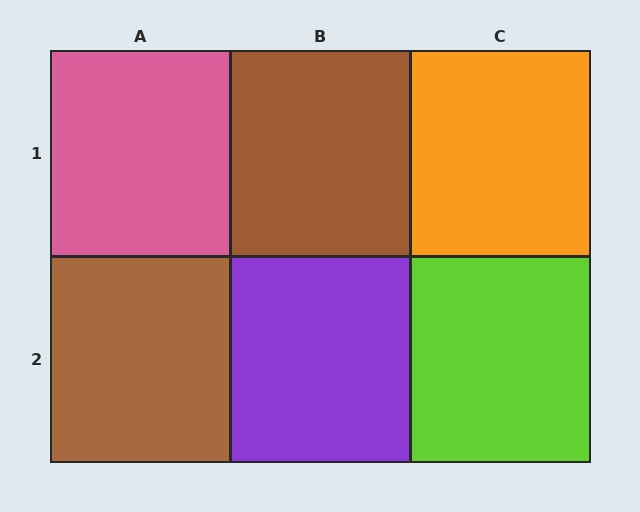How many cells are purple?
1 cell is purple.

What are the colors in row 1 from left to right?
Pink, brown, orange.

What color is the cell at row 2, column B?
Purple.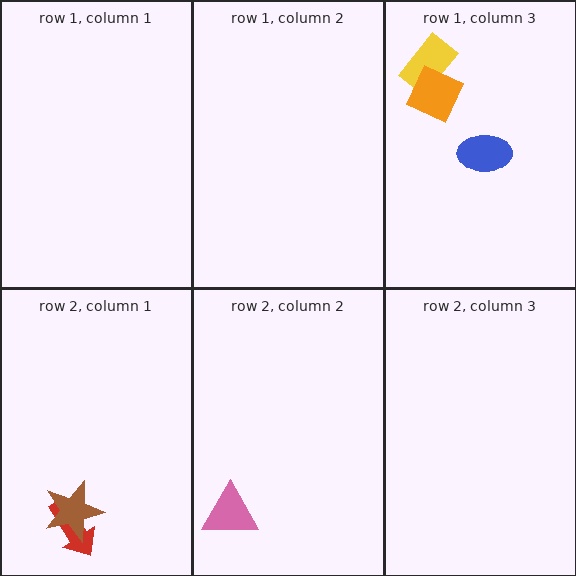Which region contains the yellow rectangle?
The row 1, column 3 region.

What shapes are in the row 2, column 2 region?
The pink triangle.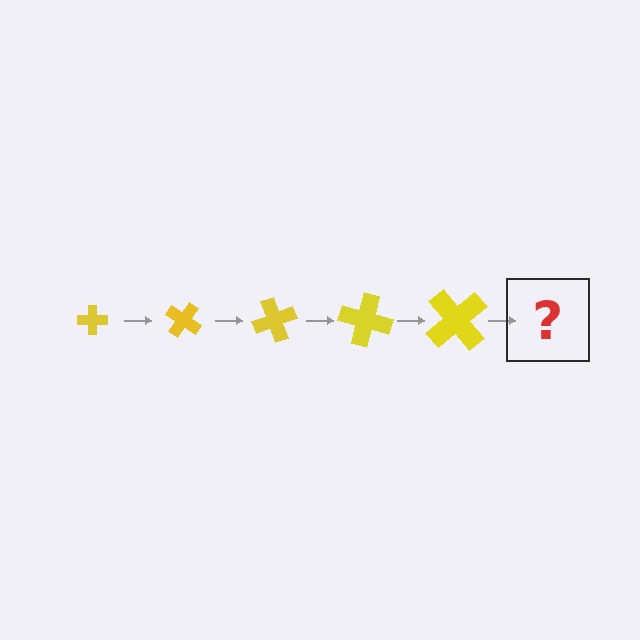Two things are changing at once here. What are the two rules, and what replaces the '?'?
The two rules are that the cross grows larger each step and it rotates 35 degrees each step. The '?' should be a cross, larger than the previous one and rotated 175 degrees from the start.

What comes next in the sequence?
The next element should be a cross, larger than the previous one and rotated 175 degrees from the start.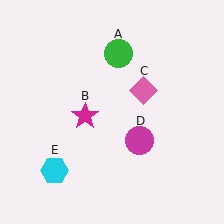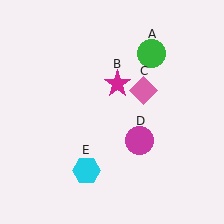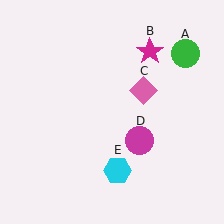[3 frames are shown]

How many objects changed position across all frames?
3 objects changed position: green circle (object A), magenta star (object B), cyan hexagon (object E).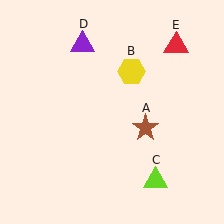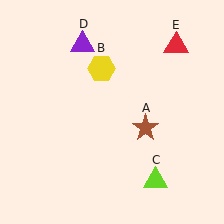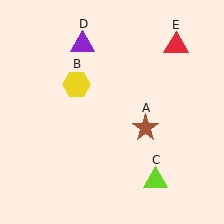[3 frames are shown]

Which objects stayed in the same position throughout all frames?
Brown star (object A) and lime triangle (object C) and purple triangle (object D) and red triangle (object E) remained stationary.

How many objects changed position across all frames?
1 object changed position: yellow hexagon (object B).